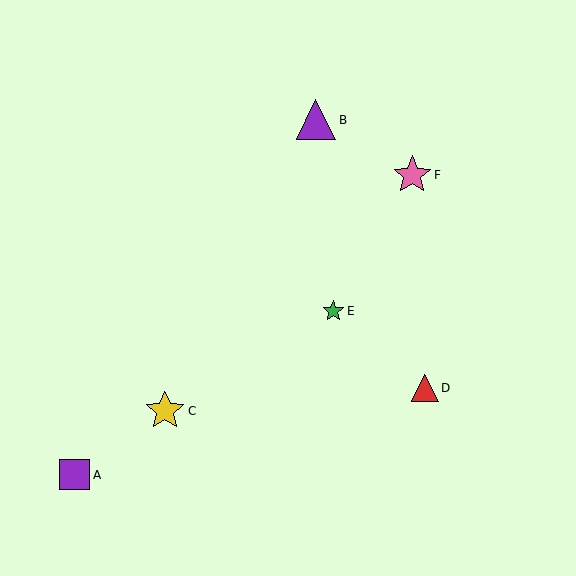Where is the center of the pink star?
The center of the pink star is at (412, 175).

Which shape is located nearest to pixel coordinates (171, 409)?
The yellow star (labeled C) at (165, 411) is nearest to that location.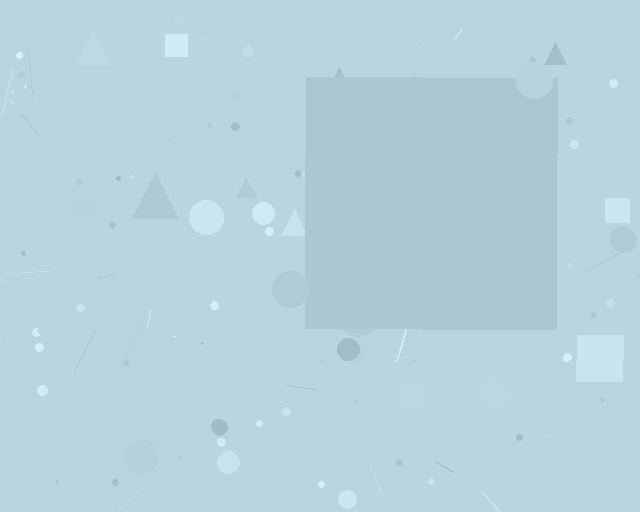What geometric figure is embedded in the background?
A square is embedded in the background.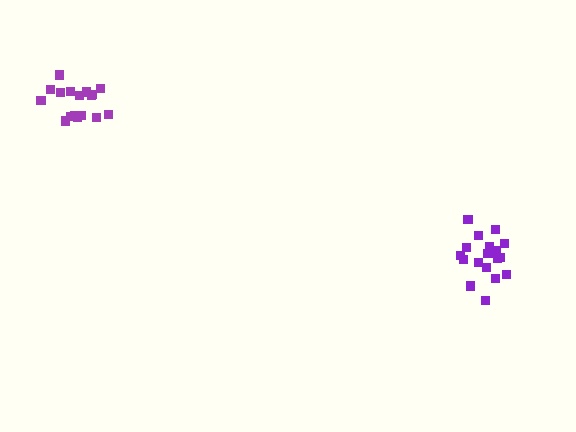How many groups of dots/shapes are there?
There are 2 groups.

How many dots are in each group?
Group 1: 17 dots, Group 2: 19 dots (36 total).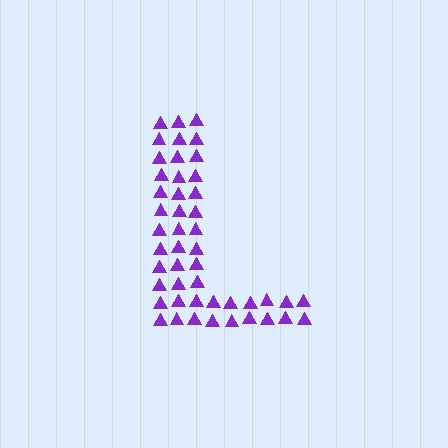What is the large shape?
The large shape is the letter L.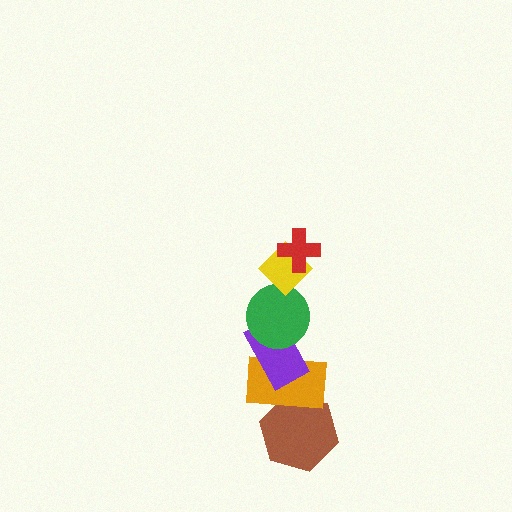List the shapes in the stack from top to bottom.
From top to bottom: the red cross, the yellow diamond, the green circle, the purple rectangle, the orange rectangle, the brown hexagon.